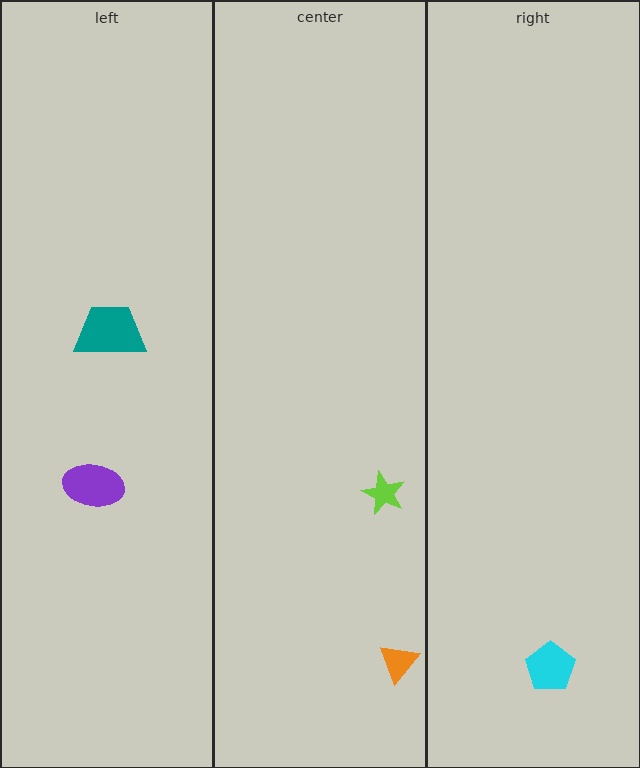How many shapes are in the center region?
2.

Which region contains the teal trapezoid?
The left region.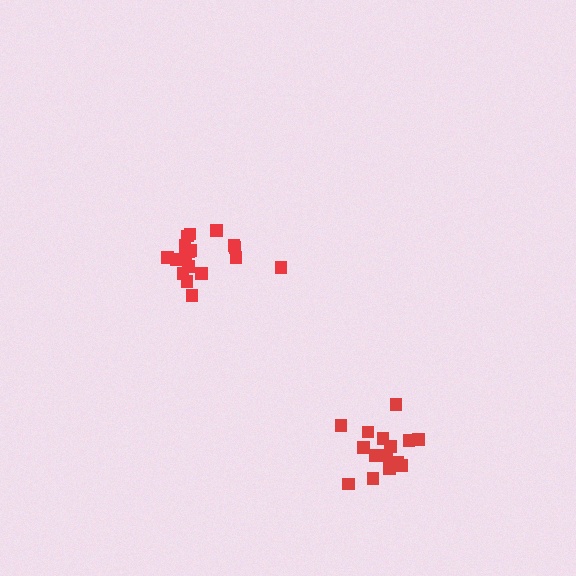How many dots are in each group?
Group 1: 18 dots, Group 2: 15 dots (33 total).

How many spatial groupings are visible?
There are 2 spatial groupings.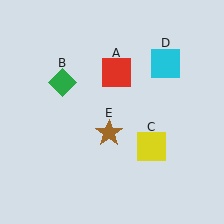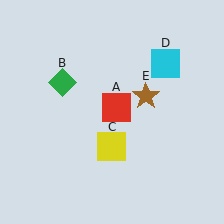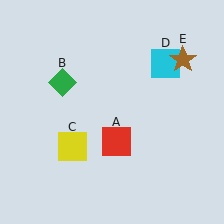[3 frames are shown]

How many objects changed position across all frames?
3 objects changed position: red square (object A), yellow square (object C), brown star (object E).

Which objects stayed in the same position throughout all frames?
Green diamond (object B) and cyan square (object D) remained stationary.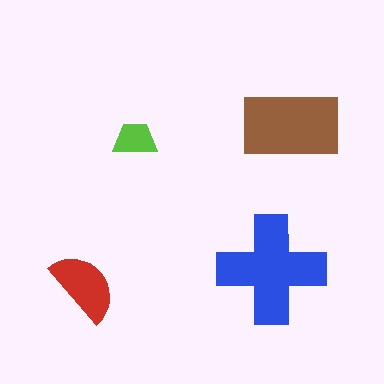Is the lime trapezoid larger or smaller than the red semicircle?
Smaller.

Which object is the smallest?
The lime trapezoid.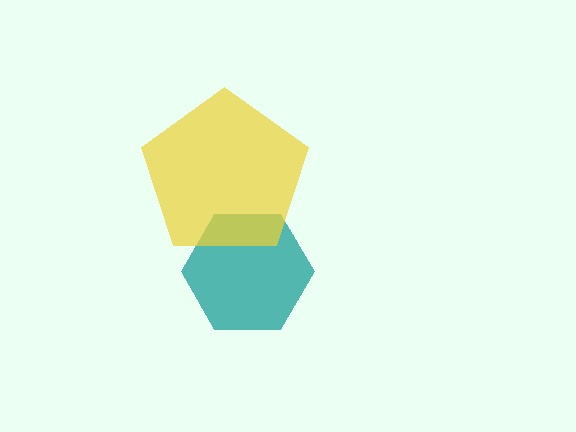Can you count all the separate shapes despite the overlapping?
Yes, there are 2 separate shapes.